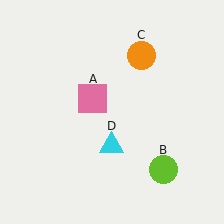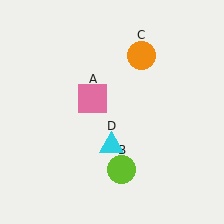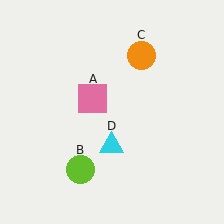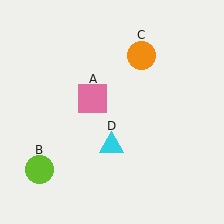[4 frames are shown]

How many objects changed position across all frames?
1 object changed position: lime circle (object B).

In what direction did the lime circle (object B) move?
The lime circle (object B) moved left.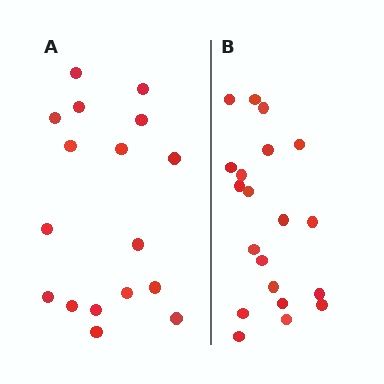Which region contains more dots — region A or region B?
Region B (the right region) has more dots.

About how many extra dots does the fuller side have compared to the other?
Region B has just a few more — roughly 2 or 3 more dots than region A.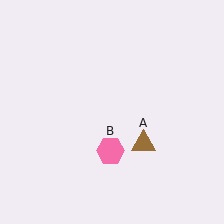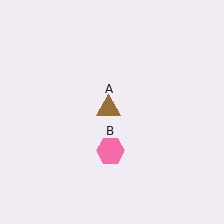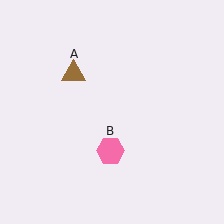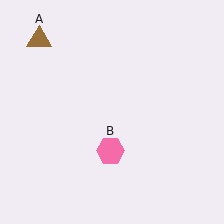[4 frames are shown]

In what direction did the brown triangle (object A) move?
The brown triangle (object A) moved up and to the left.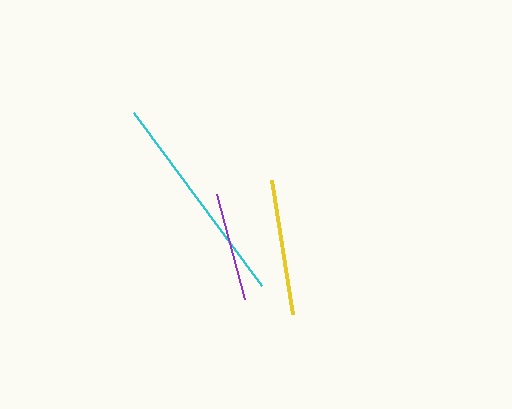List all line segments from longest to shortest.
From longest to shortest: cyan, yellow, purple.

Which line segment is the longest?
The cyan line is the longest at approximately 215 pixels.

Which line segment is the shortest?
The purple line is the shortest at approximately 109 pixels.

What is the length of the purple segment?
The purple segment is approximately 109 pixels long.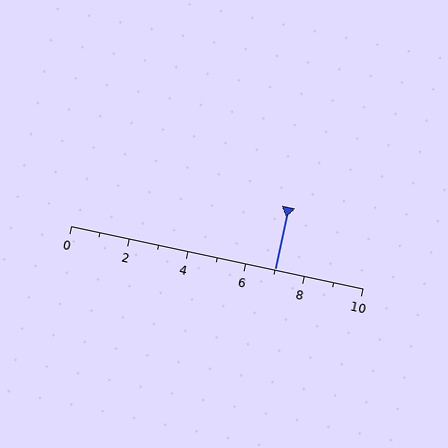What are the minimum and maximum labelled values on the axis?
The axis runs from 0 to 10.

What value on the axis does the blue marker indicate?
The marker indicates approximately 7.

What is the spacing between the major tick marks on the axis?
The major ticks are spaced 2 apart.